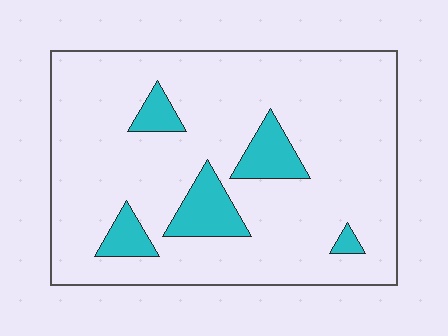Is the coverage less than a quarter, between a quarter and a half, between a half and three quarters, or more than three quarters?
Less than a quarter.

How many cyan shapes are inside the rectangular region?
5.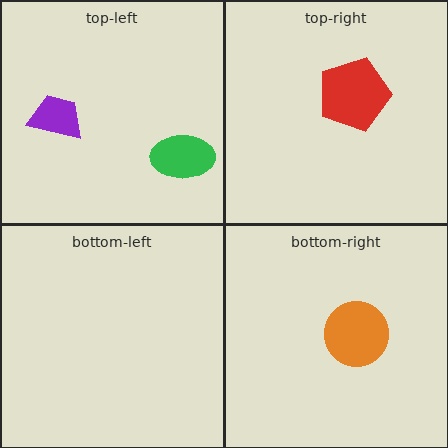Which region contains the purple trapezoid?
The top-left region.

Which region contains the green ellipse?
The top-left region.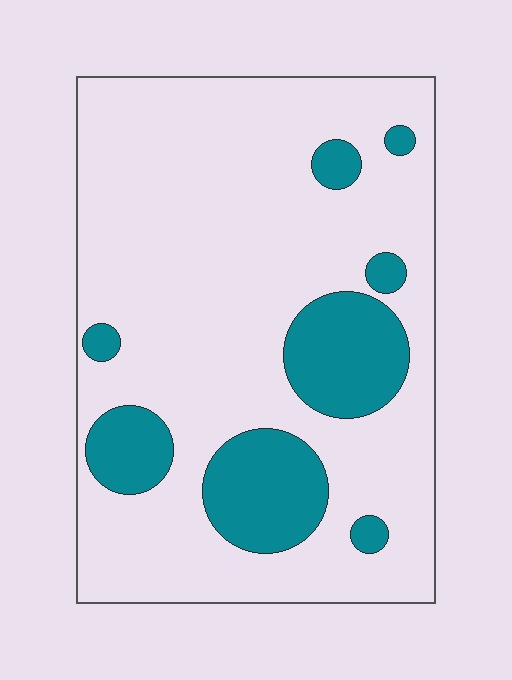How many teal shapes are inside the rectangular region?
8.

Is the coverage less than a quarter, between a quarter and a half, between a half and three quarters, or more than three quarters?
Less than a quarter.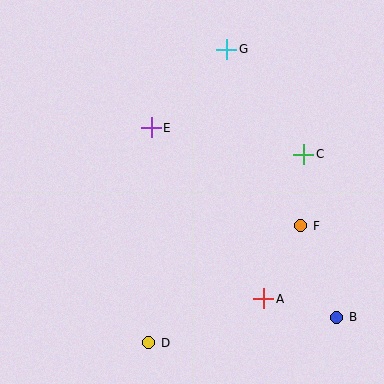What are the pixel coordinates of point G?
Point G is at (227, 49).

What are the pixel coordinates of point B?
Point B is at (337, 317).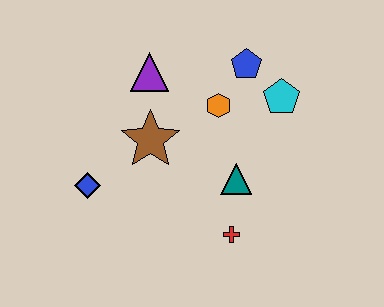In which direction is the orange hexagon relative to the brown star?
The orange hexagon is to the right of the brown star.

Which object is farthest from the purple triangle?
The red cross is farthest from the purple triangle.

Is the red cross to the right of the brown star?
Yes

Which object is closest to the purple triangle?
The brown star is closest to the purple triangle.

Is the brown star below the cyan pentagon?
Yes